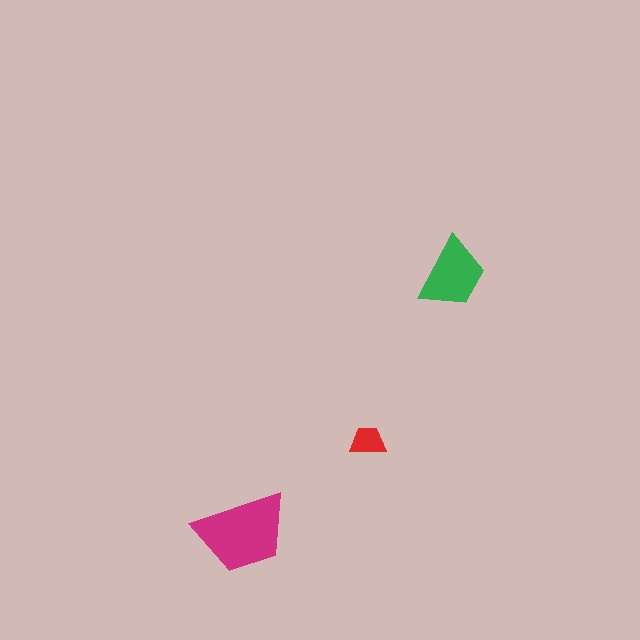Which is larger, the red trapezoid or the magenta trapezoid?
The magenta one.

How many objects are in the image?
There are 3 objects in the image.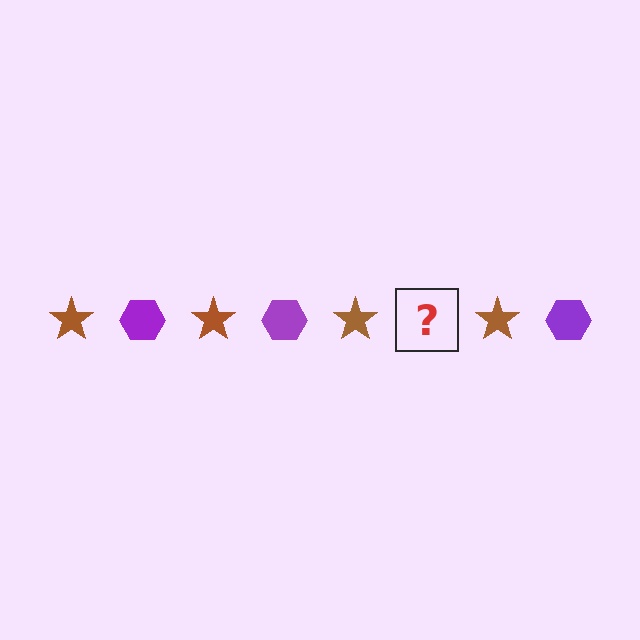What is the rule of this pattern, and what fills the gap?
The rule is that the pattern alternates between brown star and purple hexagon. The gap should be filled with a purple hexagon.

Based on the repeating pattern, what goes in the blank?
The blank should be a purple hexagon.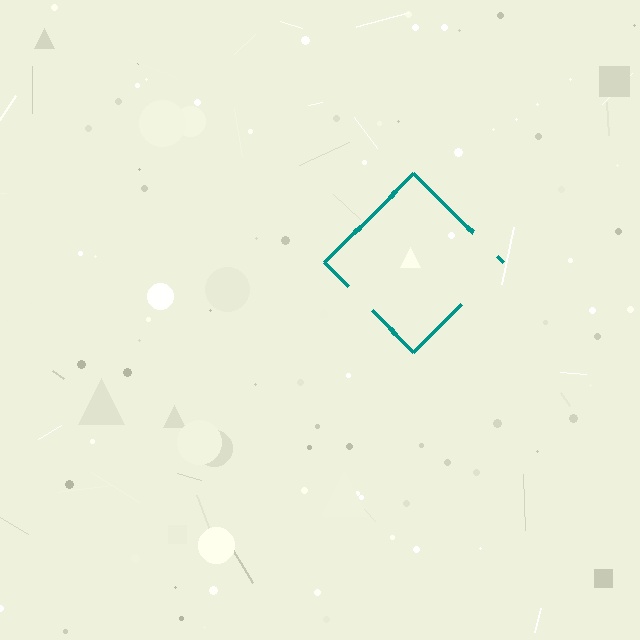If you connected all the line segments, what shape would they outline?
They would outline a diamond.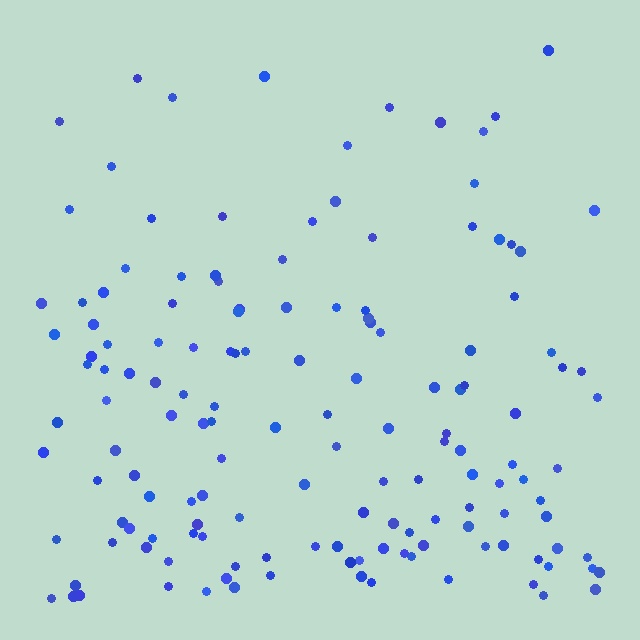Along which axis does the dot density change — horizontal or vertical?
Vertical.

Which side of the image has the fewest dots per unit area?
The top.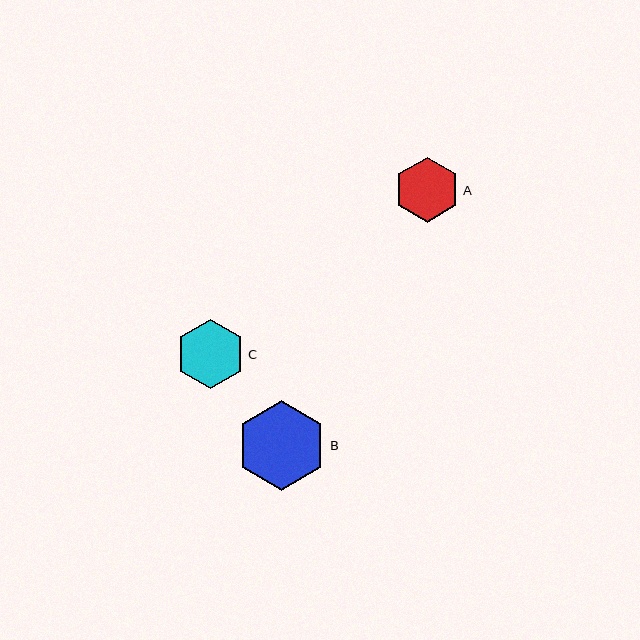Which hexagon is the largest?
Hexagon B is the largest with a size of approximately 90 pixels.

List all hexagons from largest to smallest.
From largest to smallest: B, C, A.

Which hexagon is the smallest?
Hexagon A is the smallest with a size of approximately 65 pixels.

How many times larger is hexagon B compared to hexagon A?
Hexagon B is approximately 1.4 times the size of hexagon A.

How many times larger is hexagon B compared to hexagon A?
Hexagon B is approximately 1.4 times the size of hexagon A.